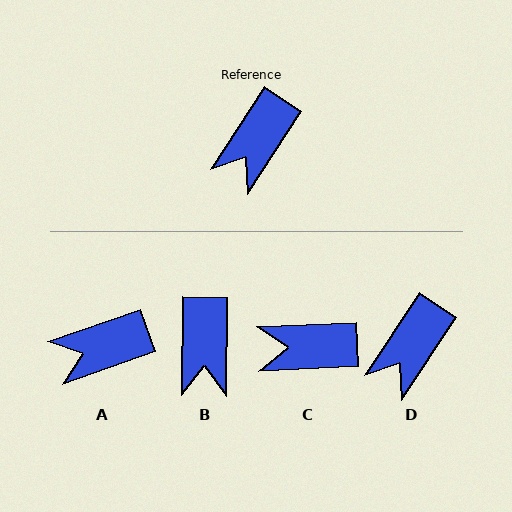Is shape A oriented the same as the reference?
No, it is off by about 37 degrees.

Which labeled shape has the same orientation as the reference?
D.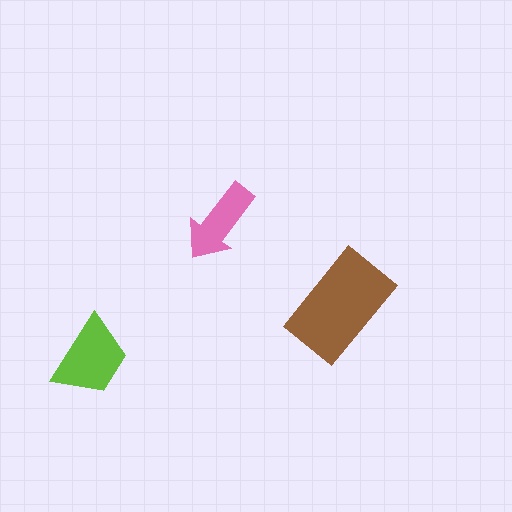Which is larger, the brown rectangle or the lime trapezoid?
The brown rectangle.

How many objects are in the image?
There are 3 objects in the image.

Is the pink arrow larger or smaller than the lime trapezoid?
Smaller.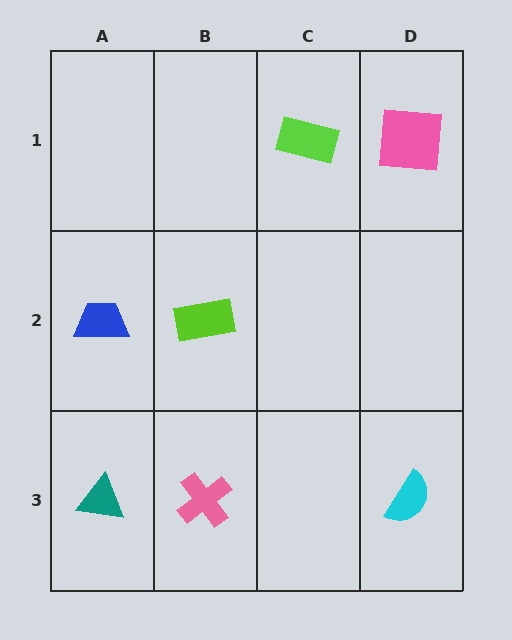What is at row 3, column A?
A teal triangle.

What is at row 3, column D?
A cyan semicircle.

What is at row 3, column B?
A pink cross.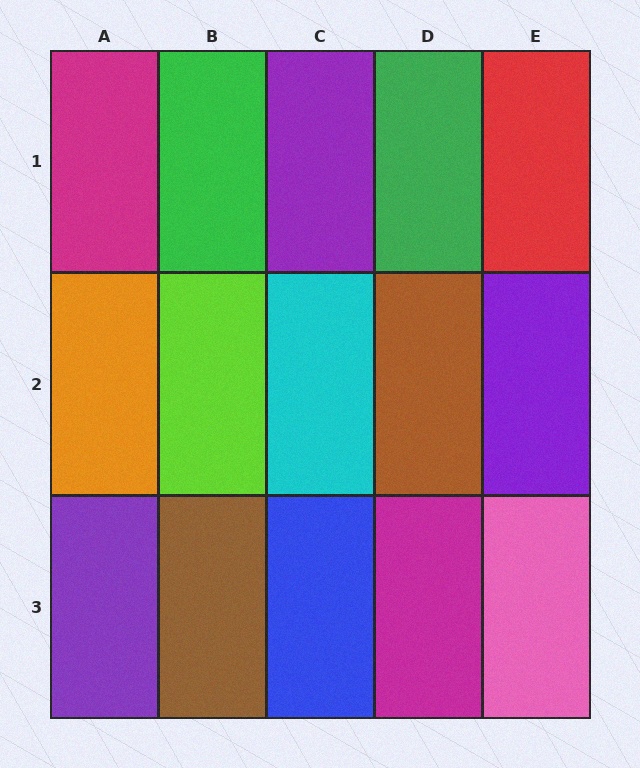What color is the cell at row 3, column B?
Brown.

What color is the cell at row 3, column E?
Pink.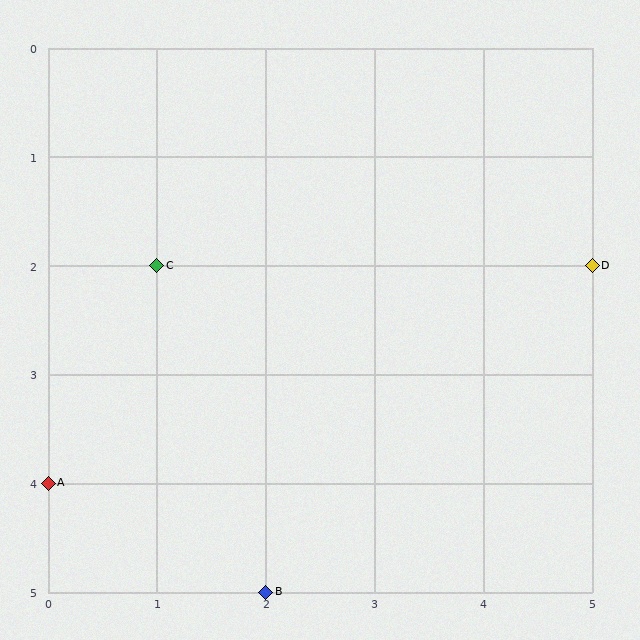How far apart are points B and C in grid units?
Points B and C are 1 column and 3 rows apart (about 3.2 grid units diagonally).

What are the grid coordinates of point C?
Point C is at grid coordinates (1, 2).